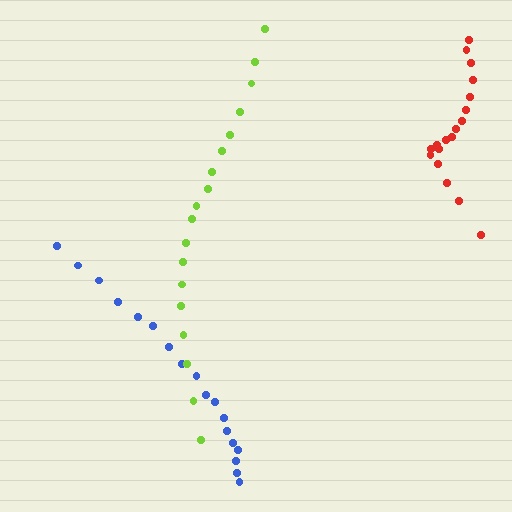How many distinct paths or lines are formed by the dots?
There are 3 distinct paths.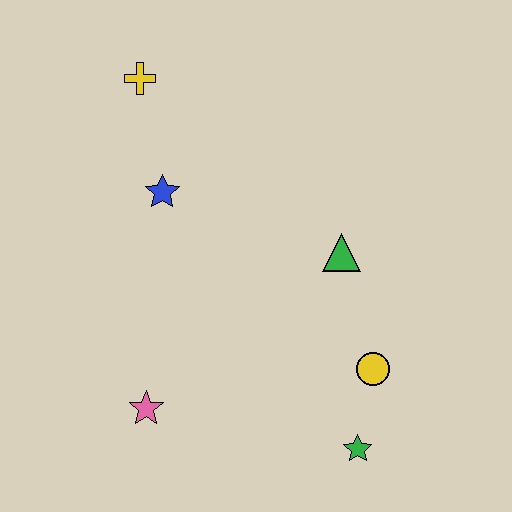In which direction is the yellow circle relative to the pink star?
The yellow circle is to the right of the pink star.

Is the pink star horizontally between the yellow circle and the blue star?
No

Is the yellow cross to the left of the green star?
Yes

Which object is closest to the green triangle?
The yellow circle is closest to the green triangle.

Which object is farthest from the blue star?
The green star is farthest from the blue star.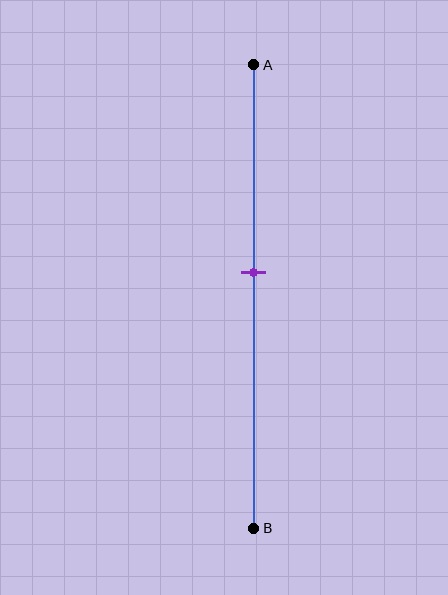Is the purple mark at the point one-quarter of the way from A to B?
No, the mark is at about 45% from A, not at the 25% one-quarter point.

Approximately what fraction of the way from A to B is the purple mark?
The purple mark is approximately 45% of the way from A to B.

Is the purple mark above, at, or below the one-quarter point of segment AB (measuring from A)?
The purple mark is below the one-quarter point of segment AB.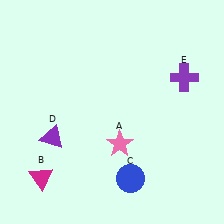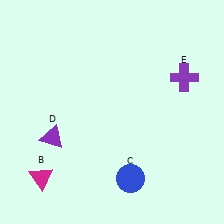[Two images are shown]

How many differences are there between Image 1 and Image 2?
There is 1 difference between the two images.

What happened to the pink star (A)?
The pink star (A) was removed in Image 2. It was in the bottom-right area of Image 1.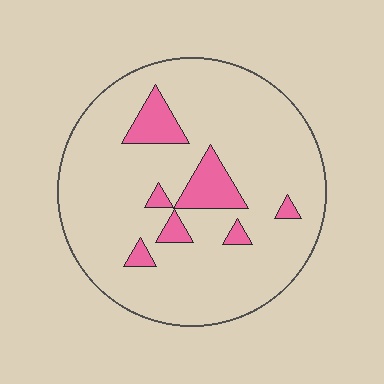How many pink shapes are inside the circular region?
7.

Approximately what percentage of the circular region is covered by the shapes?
Approximately 10%.